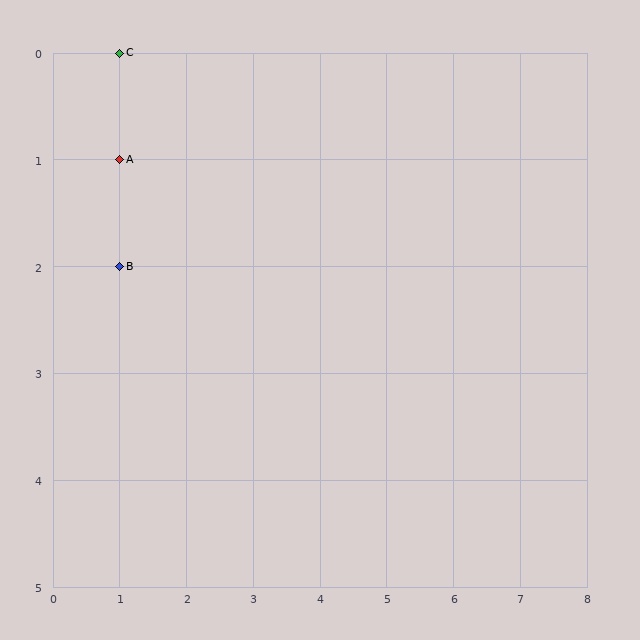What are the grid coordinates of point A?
Point A is at grid coordinates (1, 1).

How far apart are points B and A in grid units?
Points B and A are 1 row apart.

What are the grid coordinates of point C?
Point C is at grid coordinates (1, 0).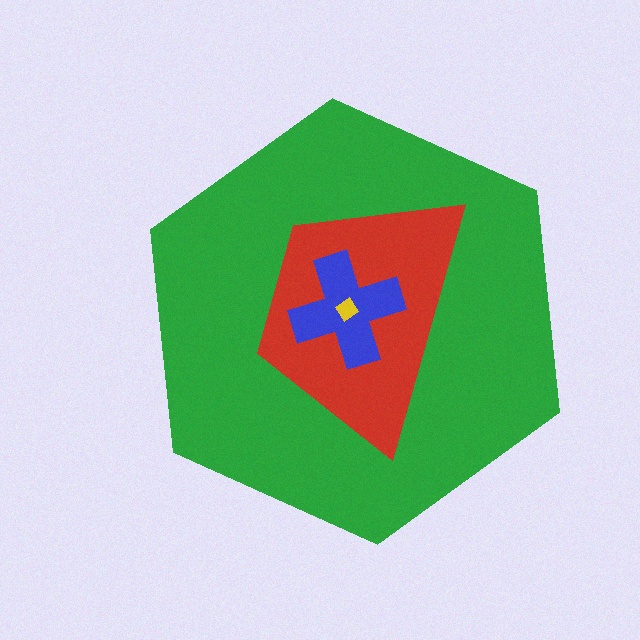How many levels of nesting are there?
4.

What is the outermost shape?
The green hexagon.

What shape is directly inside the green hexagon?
The red trapezoid.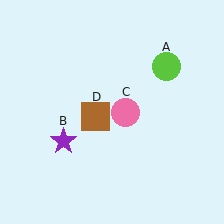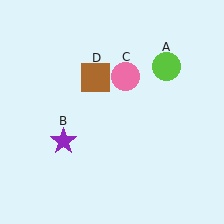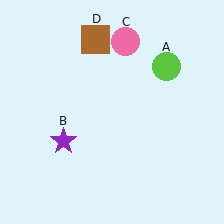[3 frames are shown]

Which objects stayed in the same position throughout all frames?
Lime circle (object A) and purple star (object B) remained stationary.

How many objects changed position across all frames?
2 objects changed position: pink circle (object C), brown square (object D).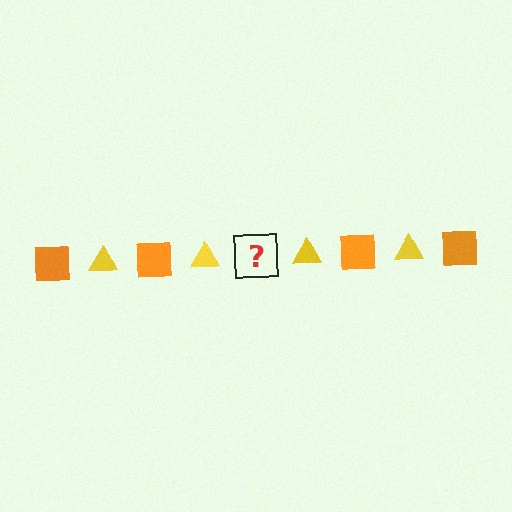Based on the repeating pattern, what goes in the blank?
The blank should be an orange square.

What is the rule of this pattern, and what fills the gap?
The rule is that the pattern alternates between orange square and yellow triangle. The gap should be filled with an orange square.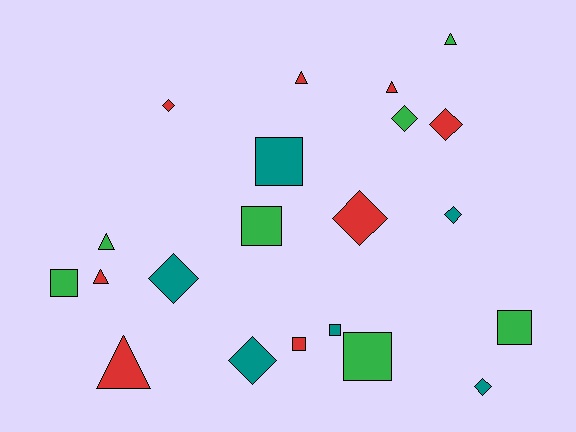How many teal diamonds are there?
There are 4 teal diamonds.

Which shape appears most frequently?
Diamond, with 8 objects.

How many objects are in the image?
There are 21 objects.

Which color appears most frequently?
Red, with 8 objects.